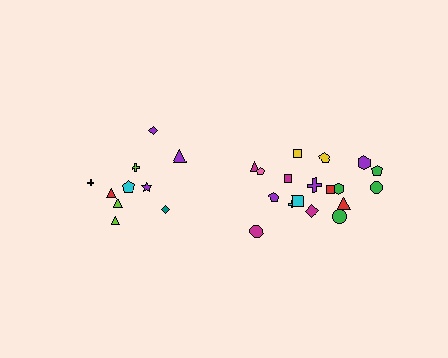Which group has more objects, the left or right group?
The right group.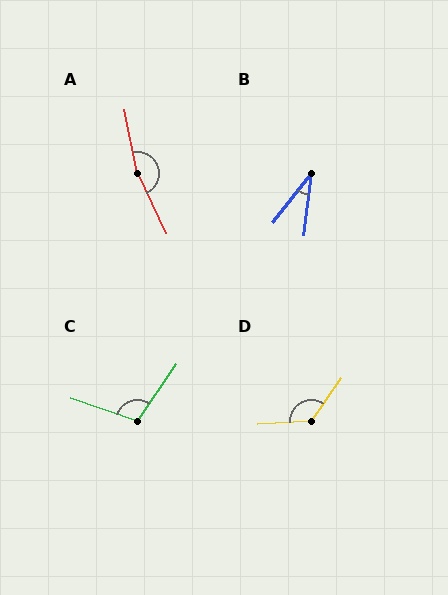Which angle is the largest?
A, at approximately 165 degrees.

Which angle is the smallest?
B, at approximately 31 degrees.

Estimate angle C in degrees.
Approximately 106 degrees.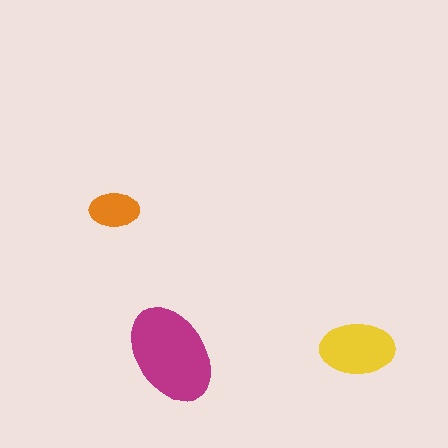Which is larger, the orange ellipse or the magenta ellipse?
The magenta one.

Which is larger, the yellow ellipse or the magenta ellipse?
The magenta one.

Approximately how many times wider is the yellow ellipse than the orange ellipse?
About 1.5 times wider.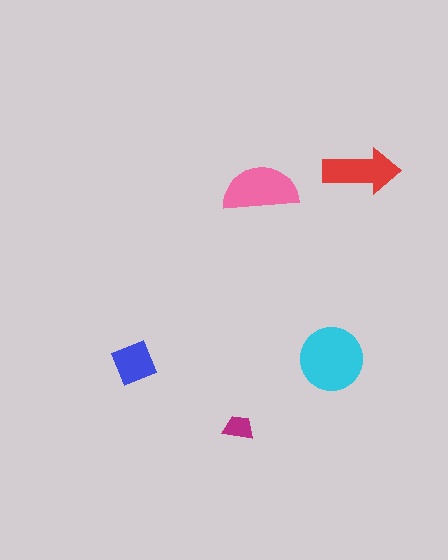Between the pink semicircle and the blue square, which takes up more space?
The pink semicircle.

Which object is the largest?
The cyan circle.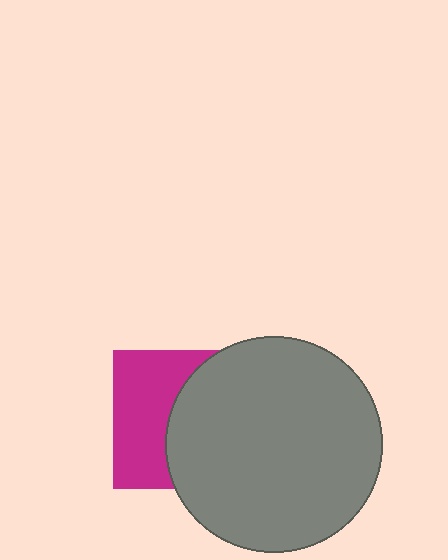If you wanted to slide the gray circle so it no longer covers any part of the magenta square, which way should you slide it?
Slide it right — that is the most direct way to separate the two shapes.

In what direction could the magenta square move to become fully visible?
The magenta square could move left. That would shift it out from behind the gray circle entirely.